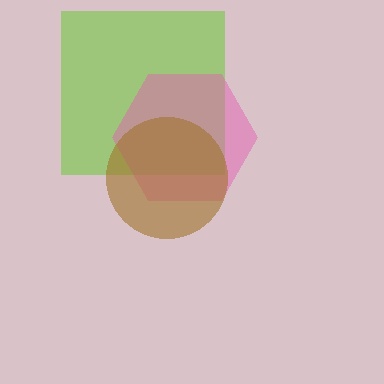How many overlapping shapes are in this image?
There are 3 overlapping shapes in the image.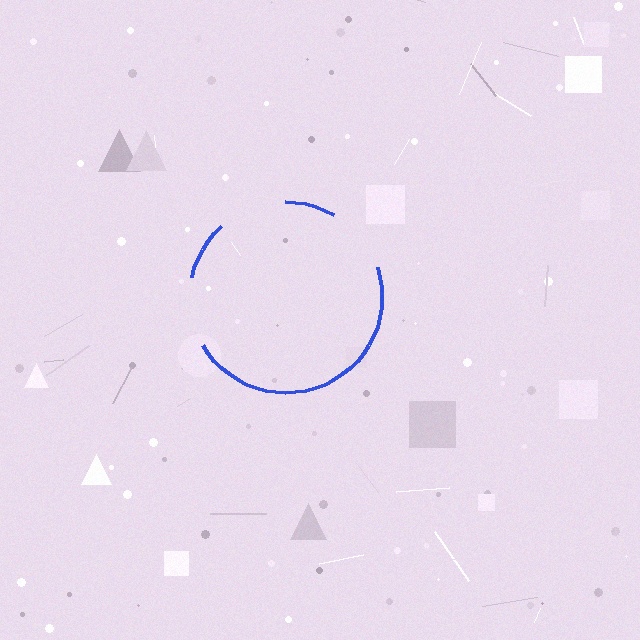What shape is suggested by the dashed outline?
The dashed outline suggests a circle.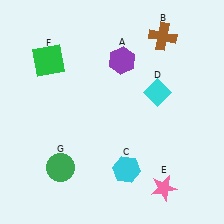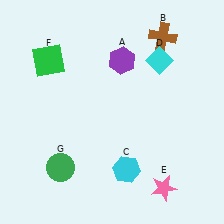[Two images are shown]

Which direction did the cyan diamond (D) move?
The cyan diamond (D) moved up.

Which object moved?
The cyan diamond (D) moved up.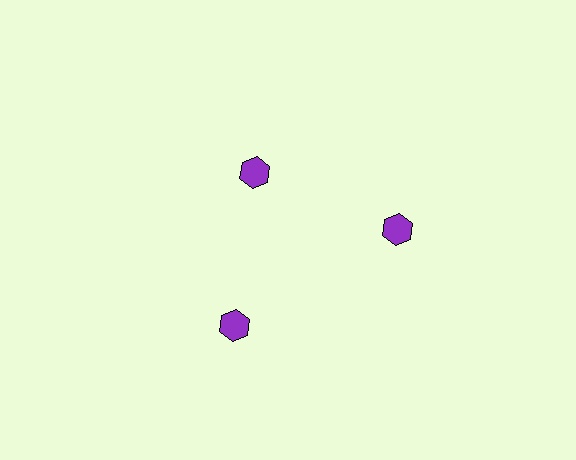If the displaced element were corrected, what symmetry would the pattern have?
It would have 3-fold rotational symmetry — the pattern would map onto itself every 120 degrees.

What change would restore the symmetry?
The symmetry would be restored by moving it outward, back onto the ring so that all 3 hexagons sit at equal angles and equal distance from the center.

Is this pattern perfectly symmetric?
No. The 3 purple hexagons are arranged in a ring, but one element near the 11 o'clock position is pulled inward toward the center, breaking the 3-fold rotational symmetry.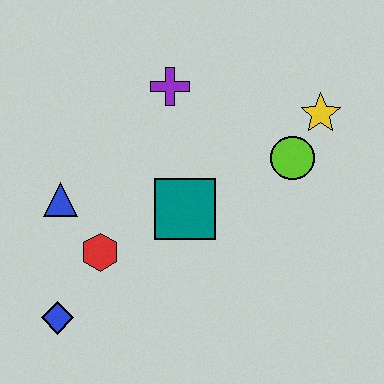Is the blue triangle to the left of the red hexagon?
Yes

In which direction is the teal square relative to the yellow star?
The teal square is to the left of the yellow star.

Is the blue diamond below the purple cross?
Yes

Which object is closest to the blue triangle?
The red hexagon is closest to the blue triangle.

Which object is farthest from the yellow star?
The blue diamond is farthest from the yellow star.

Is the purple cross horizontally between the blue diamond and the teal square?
Yes